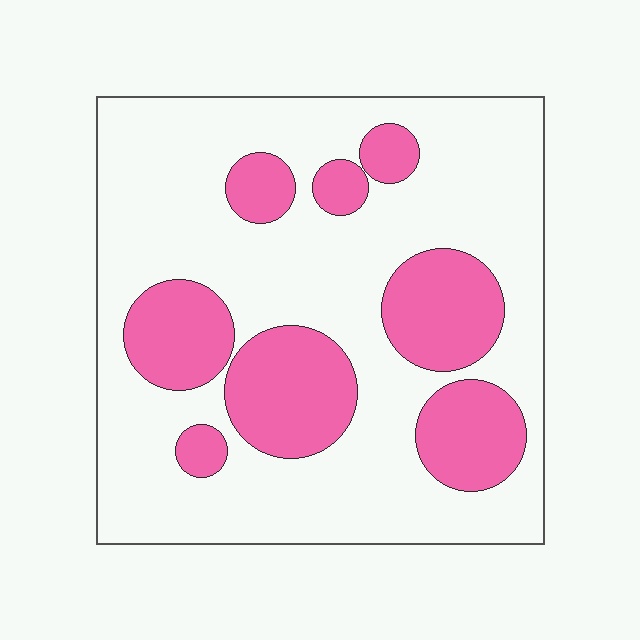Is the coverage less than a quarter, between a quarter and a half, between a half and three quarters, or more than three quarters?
Between a quarter and a half.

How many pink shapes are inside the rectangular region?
8.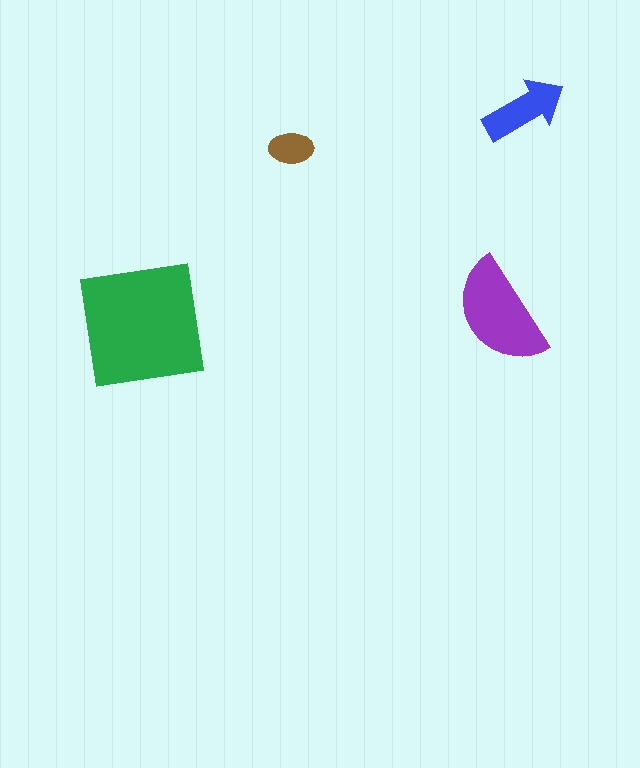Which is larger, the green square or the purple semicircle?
The green square.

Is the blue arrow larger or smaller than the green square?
Smaller.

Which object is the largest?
The green square.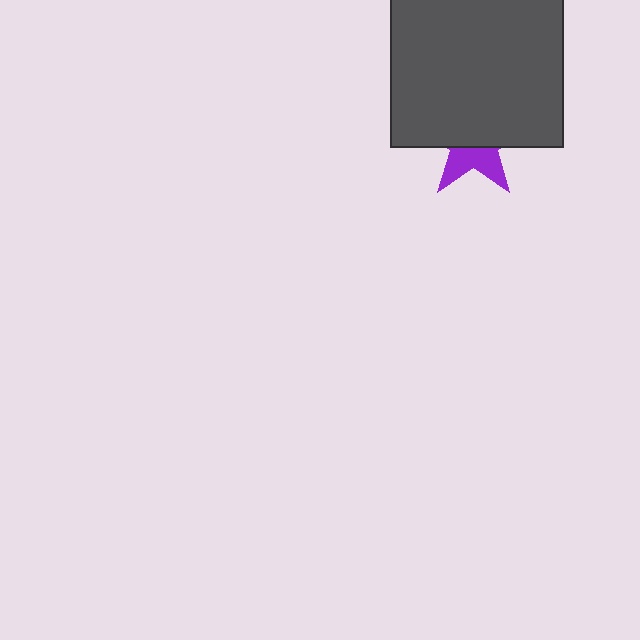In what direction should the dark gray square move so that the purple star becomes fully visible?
The dark gray square should move up. That is the shortest direction to clear the overlap and leave the purple star fully visible.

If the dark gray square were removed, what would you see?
You would see the complete purple star.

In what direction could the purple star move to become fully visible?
The purple star could move down. That would shift it out from behind the dark gray square entirely.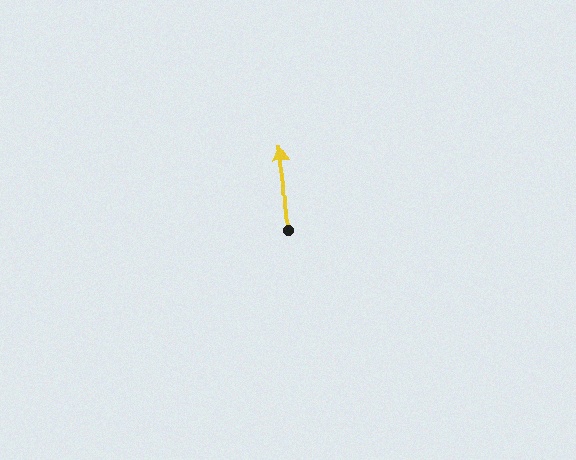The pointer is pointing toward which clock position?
Roughly 12 o'clock.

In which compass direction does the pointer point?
North.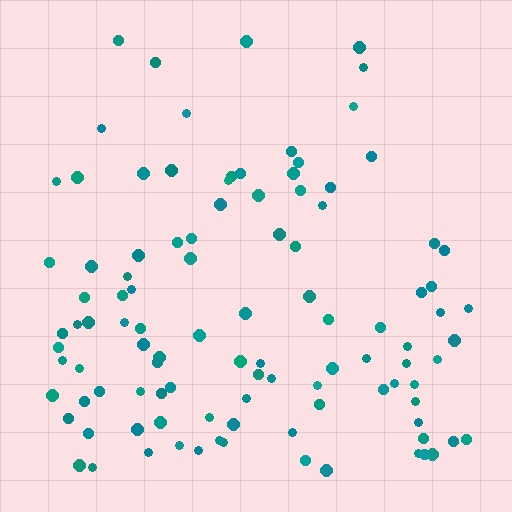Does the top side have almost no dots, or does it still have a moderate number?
Still a moderate number, just noticeably fewer than the bottom.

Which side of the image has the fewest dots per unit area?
The top.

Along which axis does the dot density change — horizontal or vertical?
Vertical.